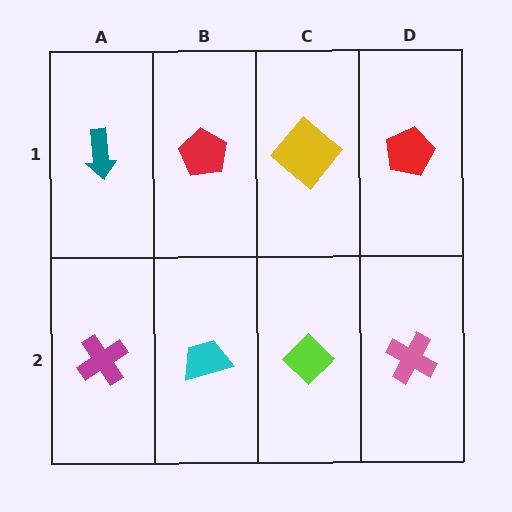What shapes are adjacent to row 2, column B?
A red pentagon (row 1, column B), a magenta cross (row 2, column A), a lime diamond (row 2, column C).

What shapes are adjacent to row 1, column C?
A lime diamond (row 2, column C), a red pentagon (row 1, column B), a red pentagon (row 1, column D).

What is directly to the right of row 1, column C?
A red pentagon.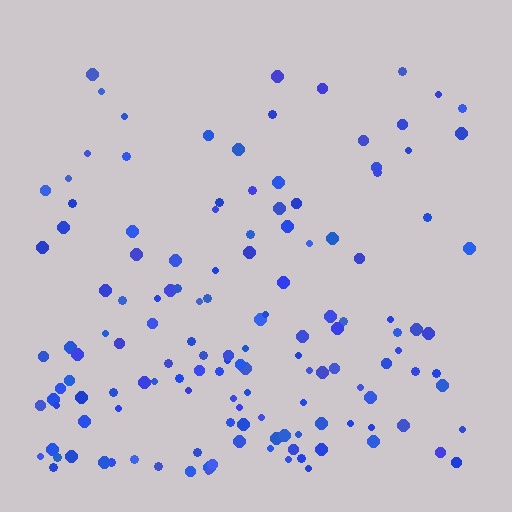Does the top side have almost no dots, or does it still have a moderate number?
Still a moderate number, just noticeably fewer than the bottom.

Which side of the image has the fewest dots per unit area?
The top.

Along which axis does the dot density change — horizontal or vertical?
Vertical.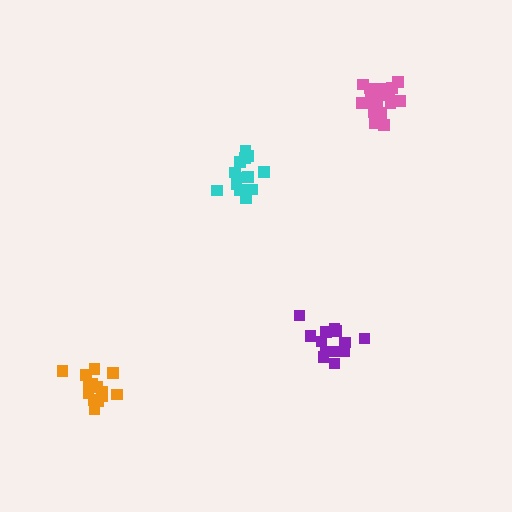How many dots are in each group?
Group 1: 13 dots, Group 2: 15 dots, Group 3: 13 dots, Group 4: 19 dots (60 total).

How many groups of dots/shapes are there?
There are 4 groups.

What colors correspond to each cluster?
The clusters are colored: purple, orange, cyan, pink.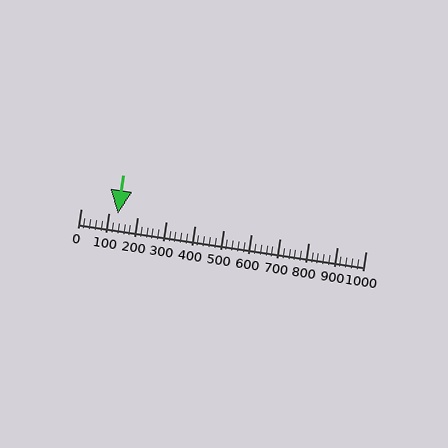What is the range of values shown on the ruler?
The ruler shows values from 0 to 1000.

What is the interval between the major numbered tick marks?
The major tick marks are spaced 100 units apart.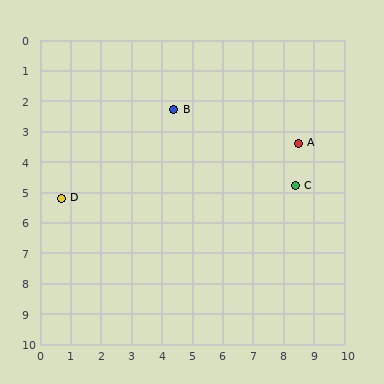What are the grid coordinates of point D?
Point D is at approximately (0.7, 5.2).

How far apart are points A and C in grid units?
Points A and C are about 1.4 grid units apart.